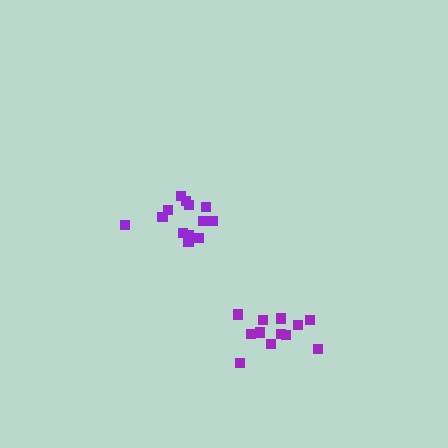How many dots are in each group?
Group 1: 13 dots, Group 2: 12 dots (25 total).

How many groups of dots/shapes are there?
There are 2 groups.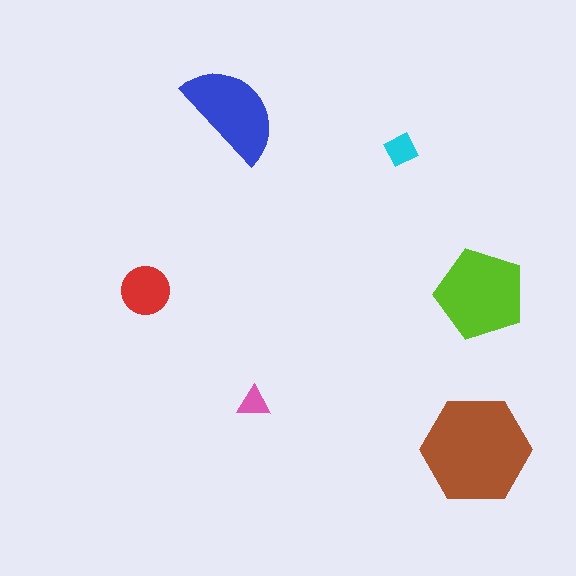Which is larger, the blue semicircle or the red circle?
The blue semicircle.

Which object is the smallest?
The pink triangle.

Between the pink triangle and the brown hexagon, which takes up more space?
The brown hexagon.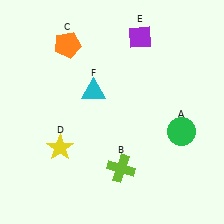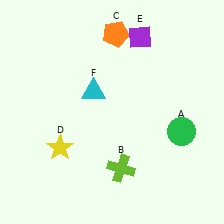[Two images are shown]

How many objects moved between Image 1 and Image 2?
1 object moved between the two images.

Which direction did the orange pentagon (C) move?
The orange pentagon (C) moved right.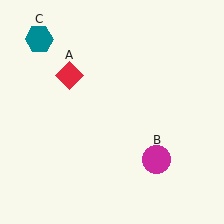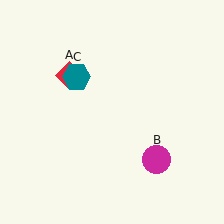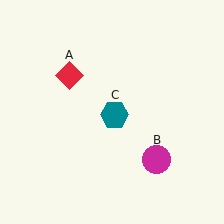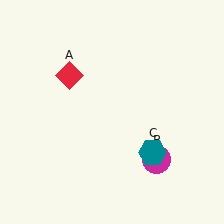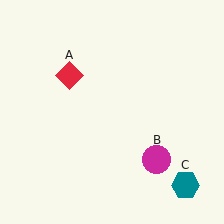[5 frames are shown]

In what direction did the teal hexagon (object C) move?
The teal hexagon (object C) moved down and to the right.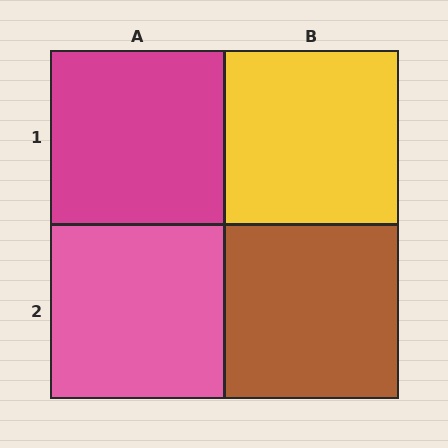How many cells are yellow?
1 cell is yellow.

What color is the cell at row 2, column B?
Brown.